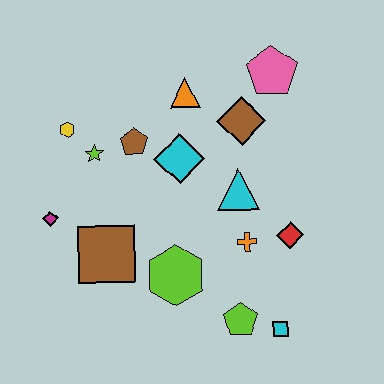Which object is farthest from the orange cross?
The yellow hexagon is farthest from the orange cross.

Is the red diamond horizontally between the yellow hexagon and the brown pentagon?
No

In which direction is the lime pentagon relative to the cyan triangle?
The lime pentagon is below the cyan triangle.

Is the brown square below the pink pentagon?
Yes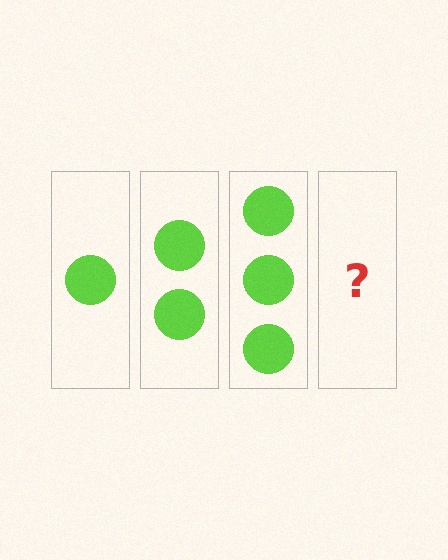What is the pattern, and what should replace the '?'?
The pattern is that each step adds one more circle. The '?' should be 4 circles.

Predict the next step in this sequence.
The next step is 4 circles.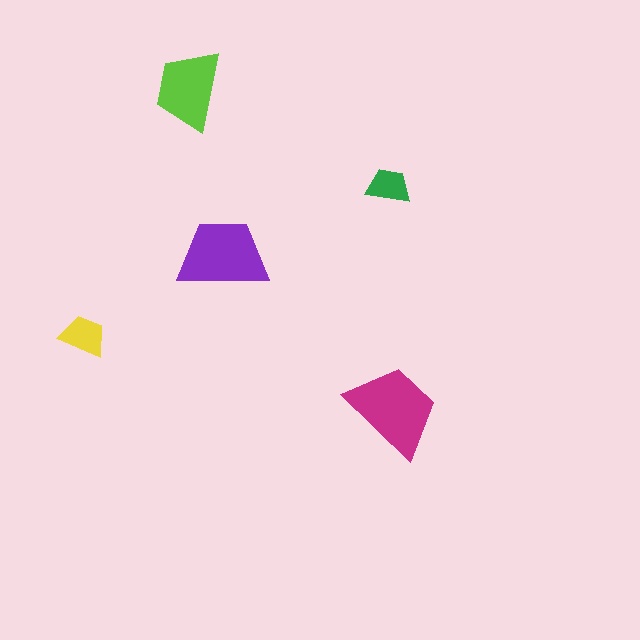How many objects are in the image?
There are 5 objects in the image.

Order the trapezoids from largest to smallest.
the magenta one, the purple one, the lime one, the yellow one, the green one.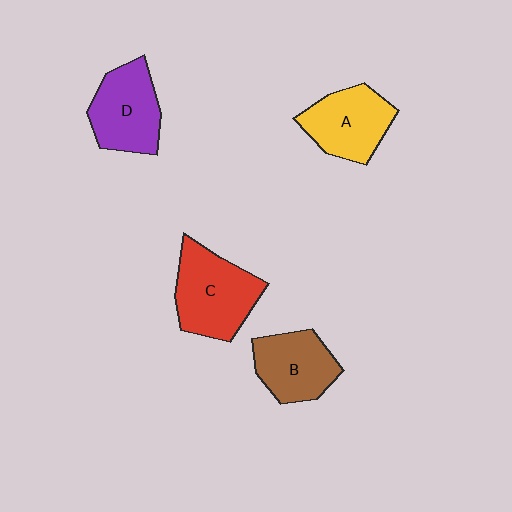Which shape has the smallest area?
Shape B (brown).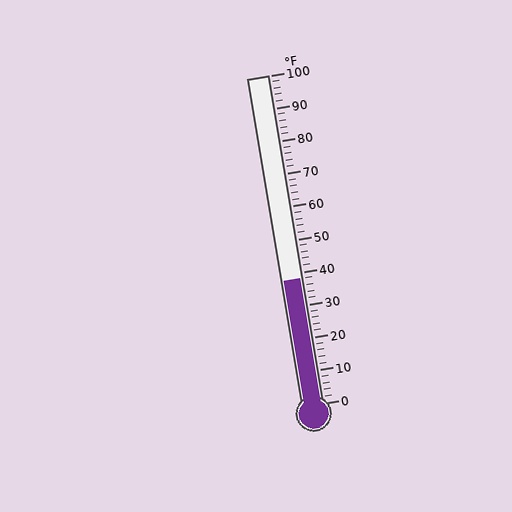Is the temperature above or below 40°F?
The temperature is below 40°F.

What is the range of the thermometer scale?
The thermometer scale ranges from 0°F to 100°F.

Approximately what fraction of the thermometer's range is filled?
The thermometer is filled to approximately 40% of its range.